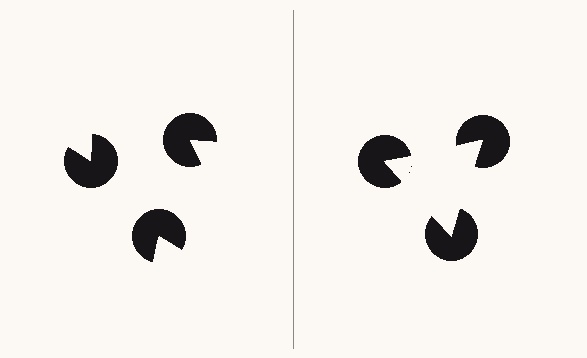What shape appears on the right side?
An illusory triangle.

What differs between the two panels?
The pac-man discs are positioned identically on both sides; only the wedge orientations differ. On the right they align to a triangle; on the left they are misaligned.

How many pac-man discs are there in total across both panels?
6 — 3 on each side.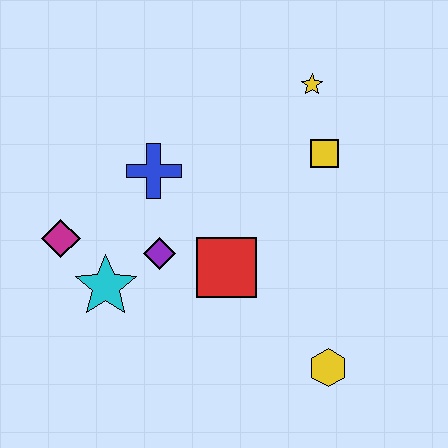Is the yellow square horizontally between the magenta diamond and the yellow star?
No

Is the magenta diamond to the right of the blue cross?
No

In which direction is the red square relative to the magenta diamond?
The red square is to the right of the magenta diamond.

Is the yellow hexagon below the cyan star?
Yes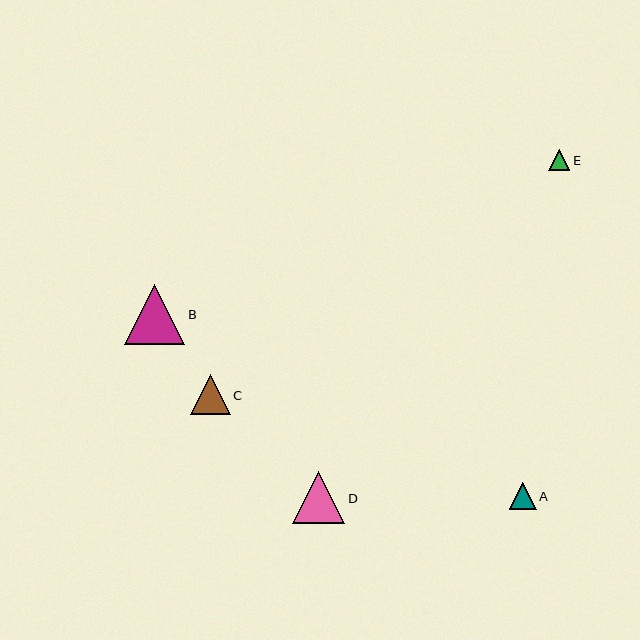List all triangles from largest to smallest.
From largest to smallest: B, D, C, A, E.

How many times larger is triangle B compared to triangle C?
Triangle B is approximately 1.5 times the size of triangle C.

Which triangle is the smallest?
Triangle E is the smallest with a size of approximately 21 pixels.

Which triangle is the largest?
Triangle B is the largest with a size of approximately 60 pixels.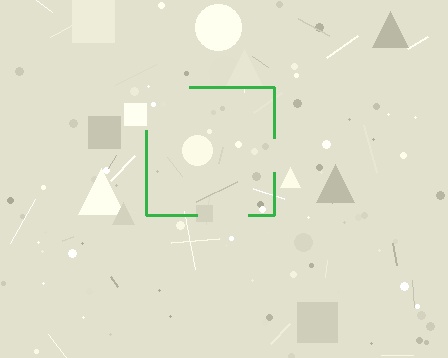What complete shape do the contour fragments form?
The contour fragments form a square.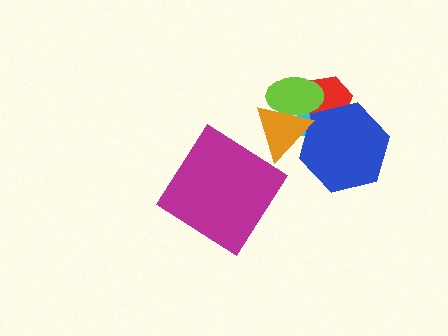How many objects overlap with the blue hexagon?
3 objects overlap with the blue hexagon.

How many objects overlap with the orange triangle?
3 objects overlap with the orange triangle.